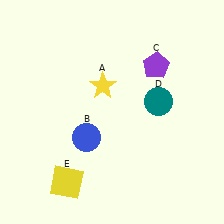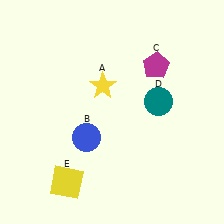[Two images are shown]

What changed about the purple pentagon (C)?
In Image 1, C is purple. In Image 2, it changed to magenta.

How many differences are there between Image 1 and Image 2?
There is 1 difference between the two images.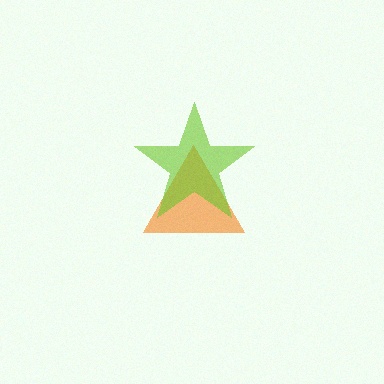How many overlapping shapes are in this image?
There are 2 overlapping shapes in the image.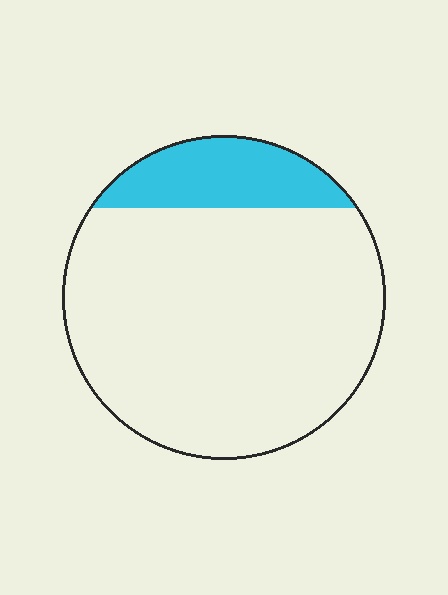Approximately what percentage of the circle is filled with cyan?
Approximately 15%.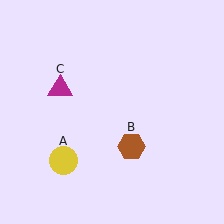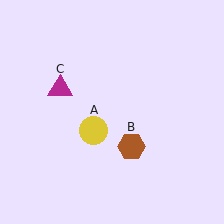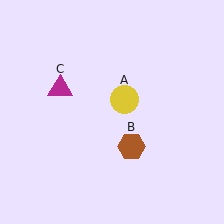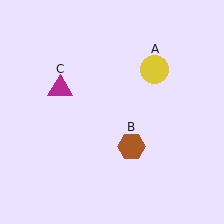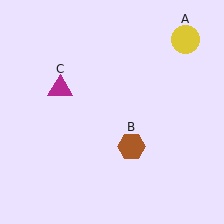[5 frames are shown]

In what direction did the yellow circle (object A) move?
The yellow circle (object A) moved up and to the right.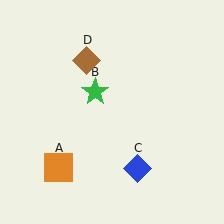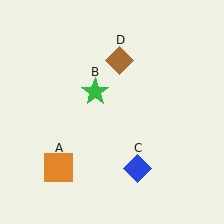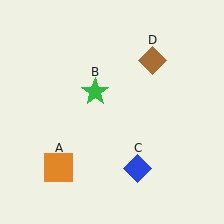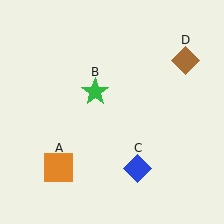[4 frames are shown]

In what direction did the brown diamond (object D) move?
The brown diamond (object D) moved right.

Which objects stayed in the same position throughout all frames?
Orange square (object A) and green star (object B) and blue diamond (object C) remained stationary.